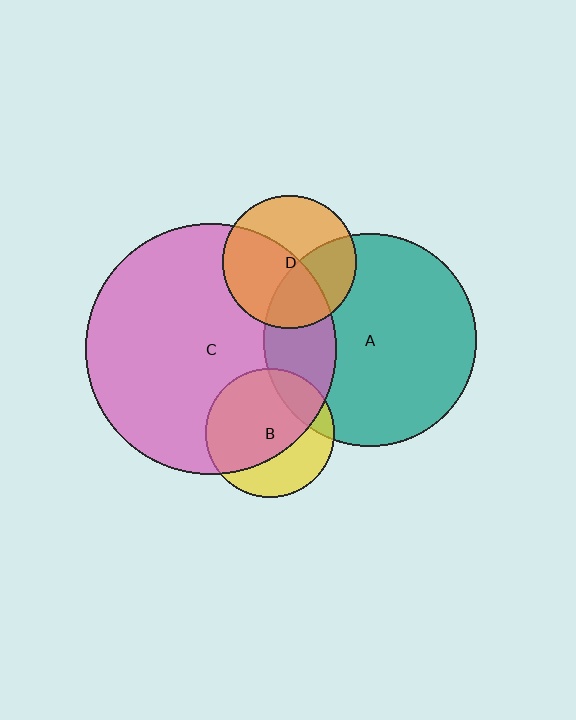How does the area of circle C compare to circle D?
Approximately 3.5 times.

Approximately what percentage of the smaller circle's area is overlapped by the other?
Approximately 25%.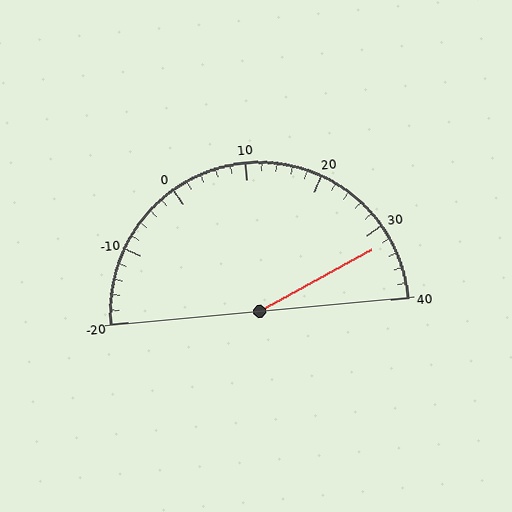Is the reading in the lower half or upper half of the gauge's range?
The reading is in the upper half of the range (-20 to 40).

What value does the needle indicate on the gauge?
The needle indicates approximately 32.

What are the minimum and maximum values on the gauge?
The gauge ranges from -20 to 40.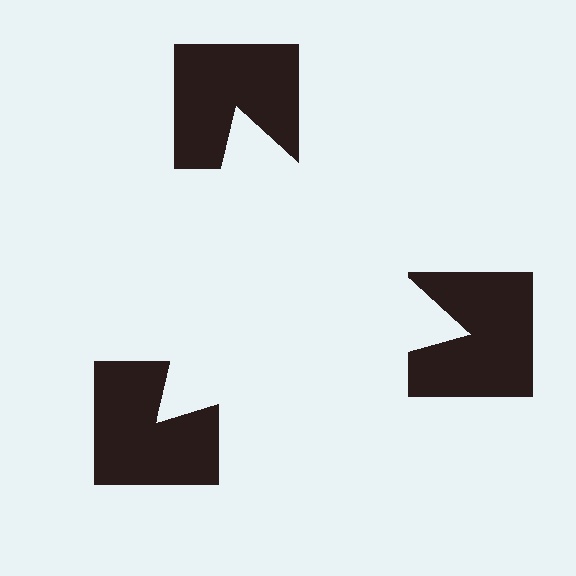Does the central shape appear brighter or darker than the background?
It typically appears slightly brighter than the background, even though no actual brightness change is drawn.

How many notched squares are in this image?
There are 3 — one at each vertex of the illusory triangle.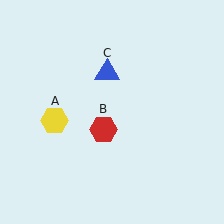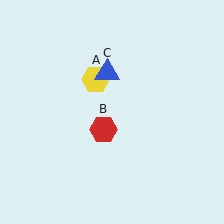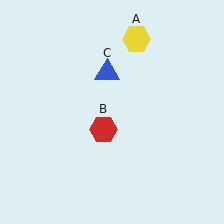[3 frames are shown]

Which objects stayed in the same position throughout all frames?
Red hexagon (object B) and blue triangle (object C) remained stationary.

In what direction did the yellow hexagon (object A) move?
The yellow hexagon (object A) moved up and to the right.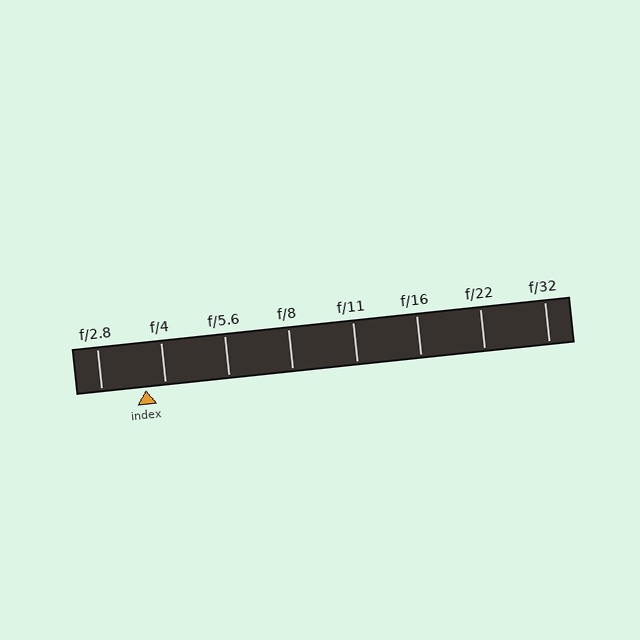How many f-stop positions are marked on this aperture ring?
There are 8 f-stop positions marked.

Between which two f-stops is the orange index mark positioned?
The index mark is between f/2.8 and f/4.